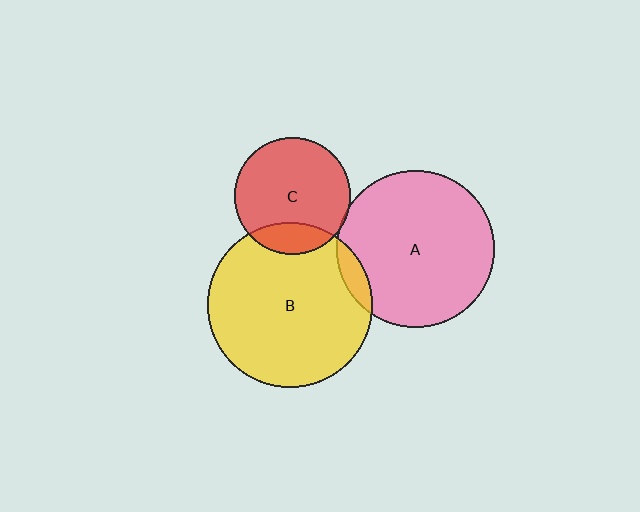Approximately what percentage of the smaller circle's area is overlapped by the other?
Approximately 5%.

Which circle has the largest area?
Circle B (yellow).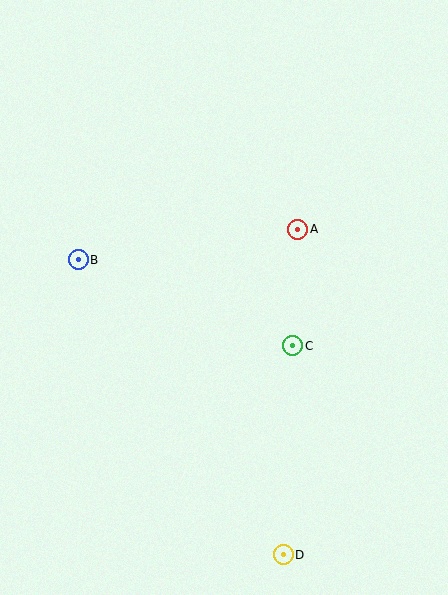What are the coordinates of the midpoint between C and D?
The midpoint between C and D is at (288, 450).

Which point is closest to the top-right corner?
Point A is closest to the top-right corner.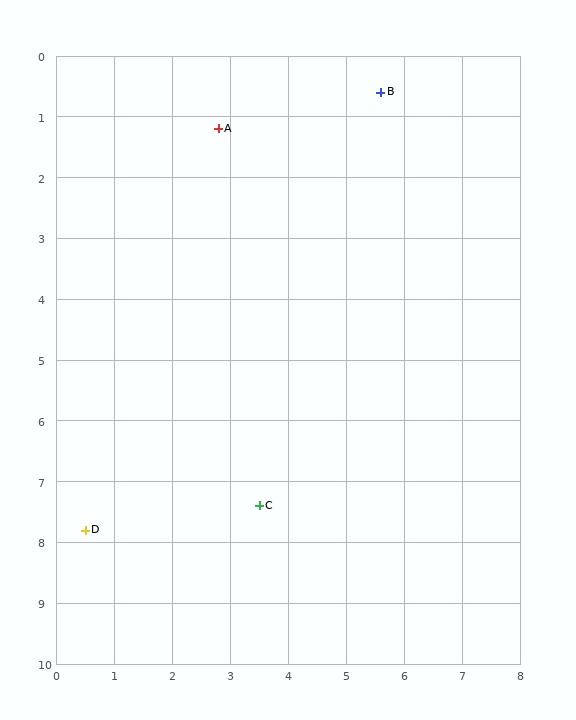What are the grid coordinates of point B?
Point B is at approximately (5.6, 0.6).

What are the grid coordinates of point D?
Point D is at approximately (0.5, 7.8).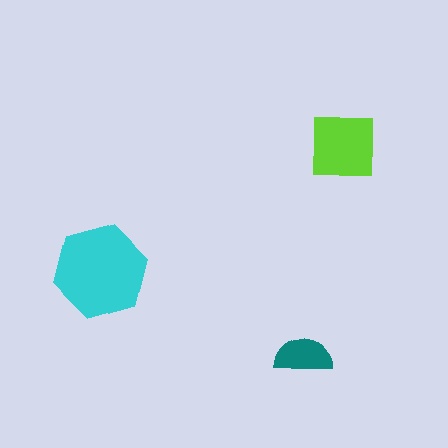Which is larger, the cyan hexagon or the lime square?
The cyan hexagon.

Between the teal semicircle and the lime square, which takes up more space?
The lime square.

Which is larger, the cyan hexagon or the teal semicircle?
The cyan hexagon.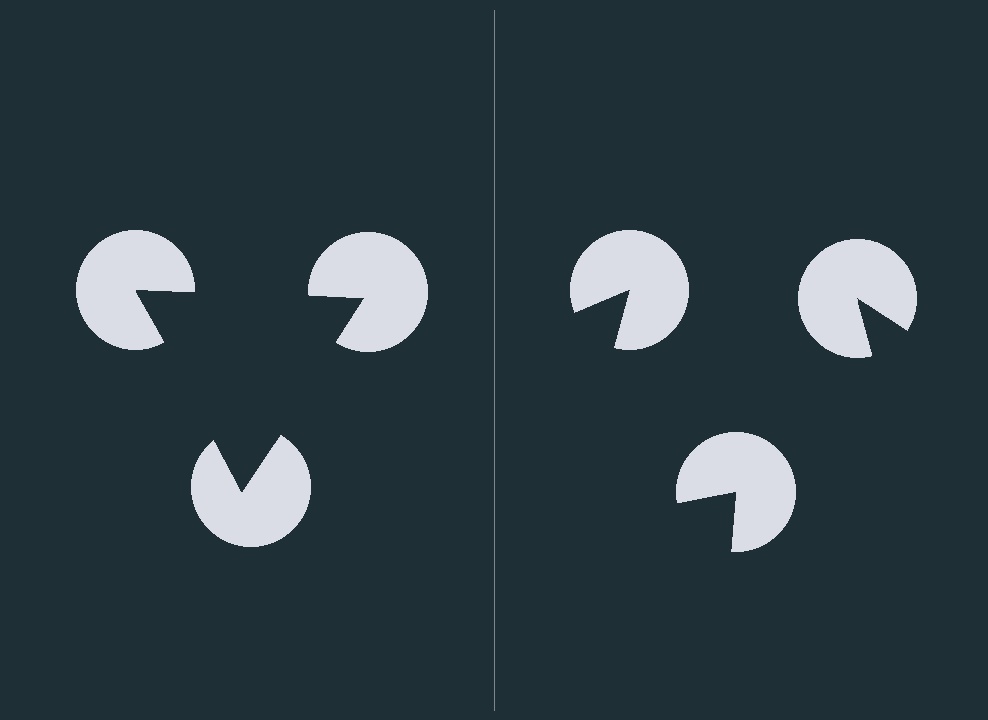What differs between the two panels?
The pac-man discs are positioned identically on both sides; only the wedge orientations differ. On the left they align to a triangle; on the right they are misaligned.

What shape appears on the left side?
An illusory triangle.